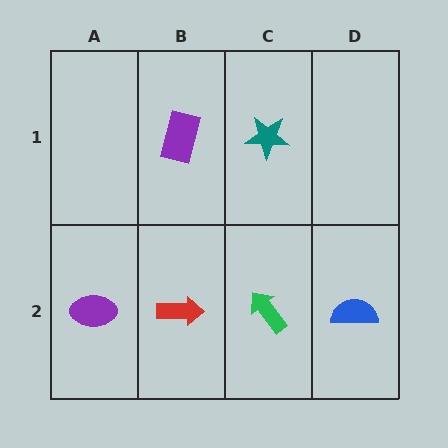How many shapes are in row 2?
4 shapes.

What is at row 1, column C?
A teal star.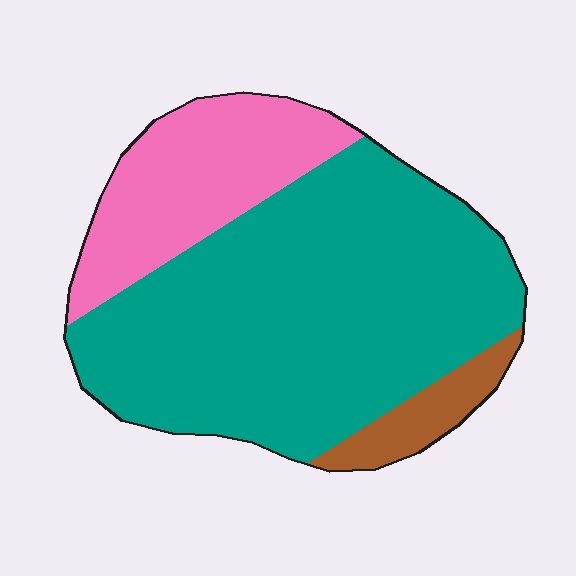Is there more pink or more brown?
Pink.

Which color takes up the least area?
Brown, at roughly 5%.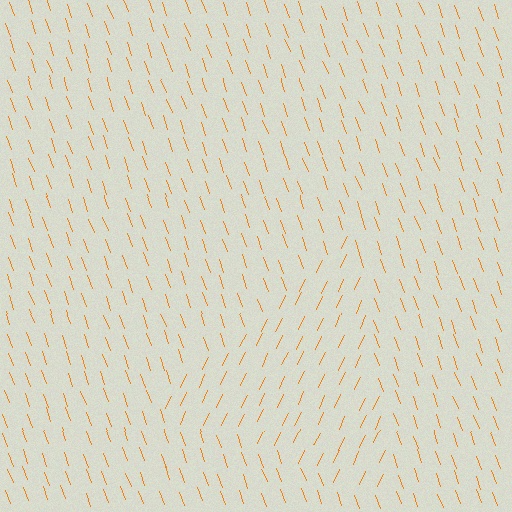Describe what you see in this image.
The image is filled with small orange line segments. A triangle region in the image has lines oriented differently from the surrounding lines, creating a visible texture boundary.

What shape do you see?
I see a triangle.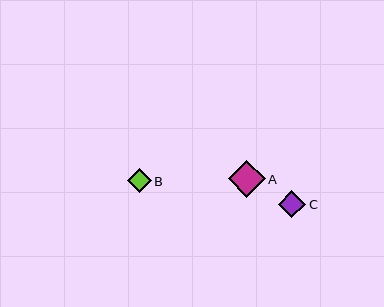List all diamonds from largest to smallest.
From largest to smallest: A, C, B.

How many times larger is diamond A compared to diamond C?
Diamond A is approximately 1.4 times the size of diamond C.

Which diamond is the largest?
Diamond A is the largest with a size of approximately 37 pixels.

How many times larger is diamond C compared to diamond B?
Diamond C is approximately 1.1 times the size of diamond B.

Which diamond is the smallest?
Diamond B is the smallest with a size of approximately 24 pixels.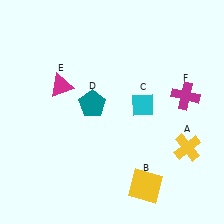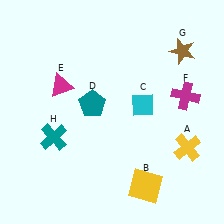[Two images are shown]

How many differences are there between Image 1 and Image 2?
There are 2 differences between the two images.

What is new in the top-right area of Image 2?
A brown star (G) was added in the top-right area of Image 2.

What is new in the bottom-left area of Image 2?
A teal cross (H) was added in the bottom-left area of Image 2.